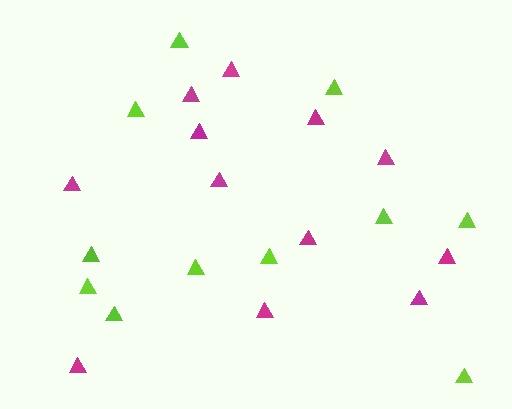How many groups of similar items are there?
There are 2 groups: one group of magenta triangles (12) and one group of lime triangles (11).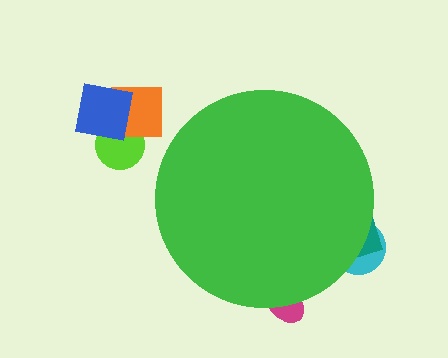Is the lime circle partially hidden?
No, the lime circle is fully visible.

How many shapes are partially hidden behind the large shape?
3 shapes are partially hidden.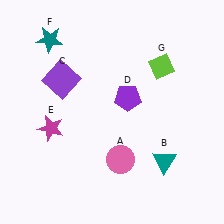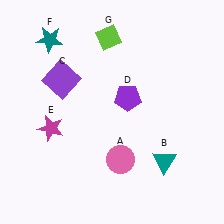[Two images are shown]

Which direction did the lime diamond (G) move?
The lime diamond (G) moved left.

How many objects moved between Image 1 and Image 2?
1 object moved between the two images.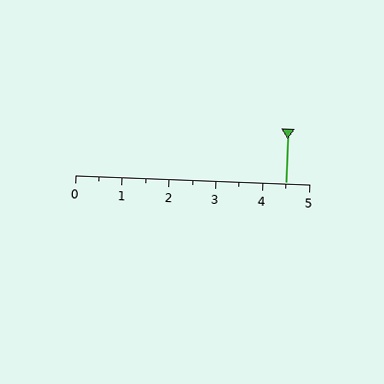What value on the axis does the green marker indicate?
The marker indicates approximately 4.5.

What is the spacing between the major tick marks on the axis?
The major ticks are spaced 1 apart.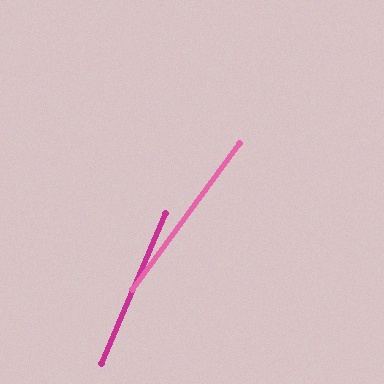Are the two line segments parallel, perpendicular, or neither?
Neither parallel nor perpendicular — they differ by about 13°.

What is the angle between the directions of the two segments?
Approximately 13 degrees.